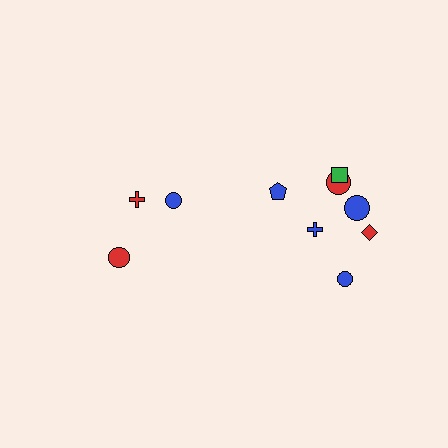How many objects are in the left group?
There are 3 objects.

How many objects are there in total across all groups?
There are 10 objects.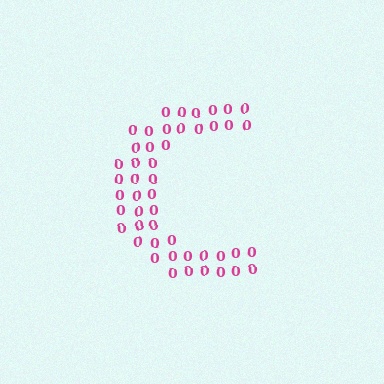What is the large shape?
The large shape is the letter C.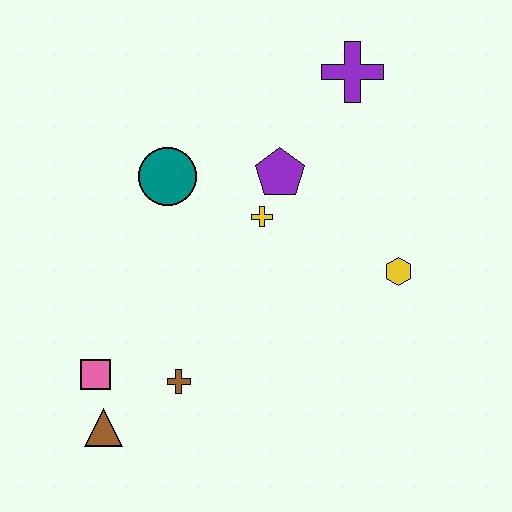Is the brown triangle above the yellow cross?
No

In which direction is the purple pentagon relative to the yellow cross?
The purple pentagon is above the yellow cross.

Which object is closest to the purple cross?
The purple pentagon is closest to the purple cross.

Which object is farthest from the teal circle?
The brown triangle is farthest from the teal circle.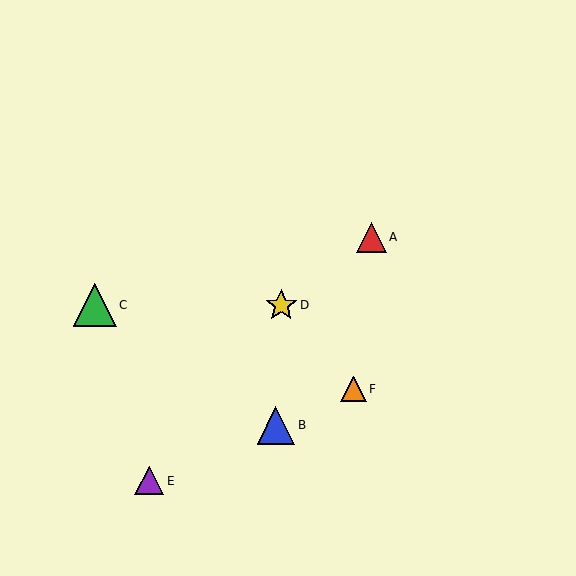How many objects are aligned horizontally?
2 objects (C, D) are aligned horizontally.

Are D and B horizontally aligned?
No, D is at y≈305 and B is at y≈425.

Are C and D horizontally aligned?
Yes, both are at y≈305.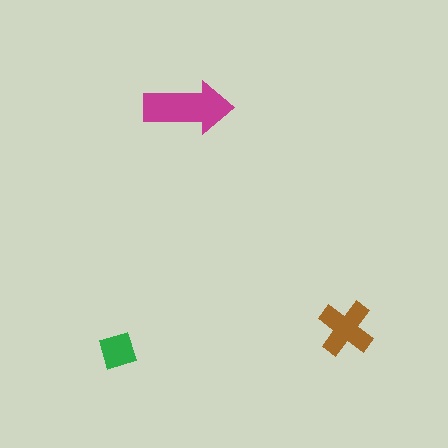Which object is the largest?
The magenta arrow.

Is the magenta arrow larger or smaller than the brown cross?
Larger.